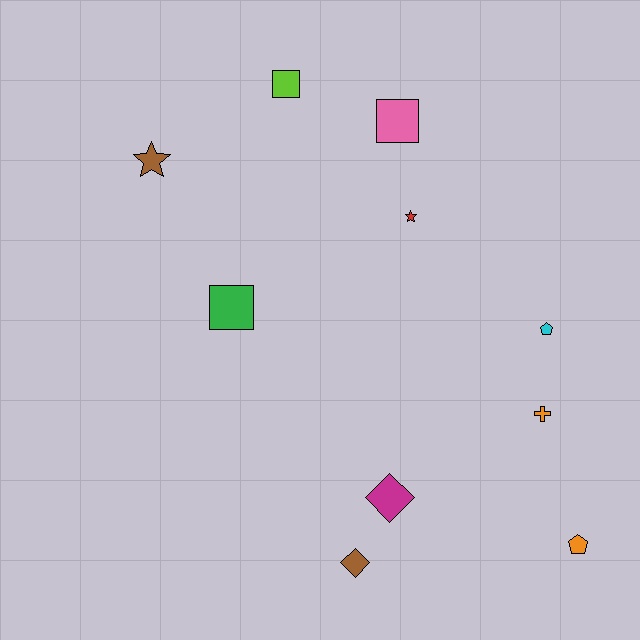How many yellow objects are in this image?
There are no yellow objects.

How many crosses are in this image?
There is 1 cross.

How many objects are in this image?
There are 10 objects.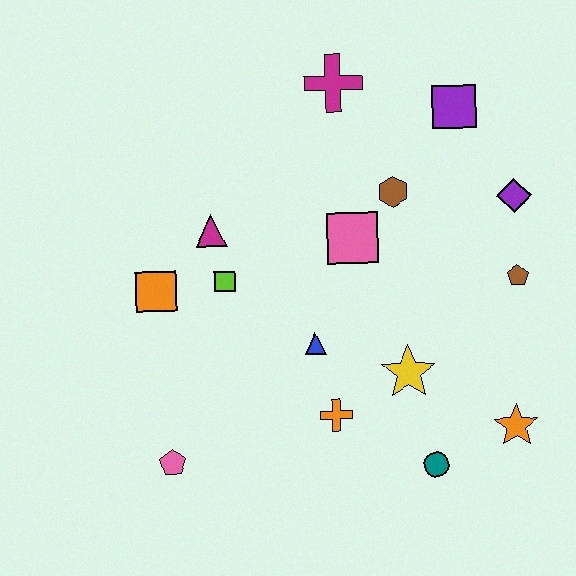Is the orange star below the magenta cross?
Yes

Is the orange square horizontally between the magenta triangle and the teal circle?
No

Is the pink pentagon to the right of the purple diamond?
No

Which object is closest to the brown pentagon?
The purple diamond is closest to the brown pentagon.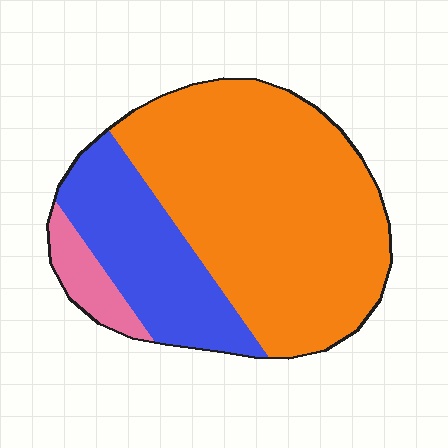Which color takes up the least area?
Pink, at roughly 5%.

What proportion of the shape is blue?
Blue covers about 25% of the shape.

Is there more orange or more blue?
Orange.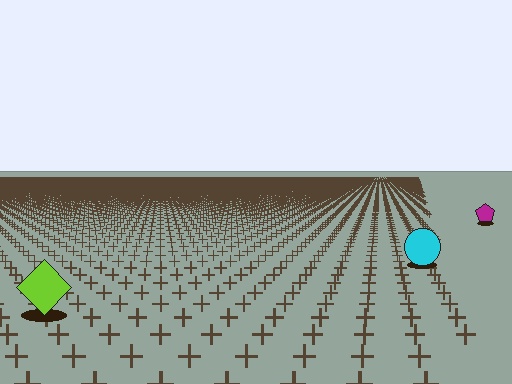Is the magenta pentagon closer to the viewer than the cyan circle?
No. The cyan circle is closer — you can tell from the texture gradient: the ground texture is coarser near it.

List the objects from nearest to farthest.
From nearest to farthest: the lime diamond, the cyan circle, the magenta pentagon.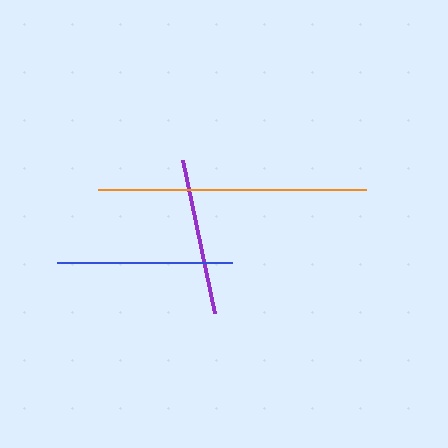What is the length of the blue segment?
The blue segment is approximately 175 pixels long.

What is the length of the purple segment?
The purple segment is approximately 157 pixels long.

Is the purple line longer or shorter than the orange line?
The orange line is longer than the purple line.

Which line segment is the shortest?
The purple line is the shortest at approximately 157 pixels.